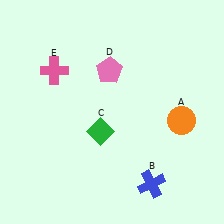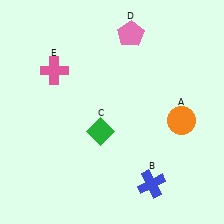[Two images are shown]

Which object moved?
The pink pentagon (D) moved up.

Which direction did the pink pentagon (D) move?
The pink pentagon (D) moved up.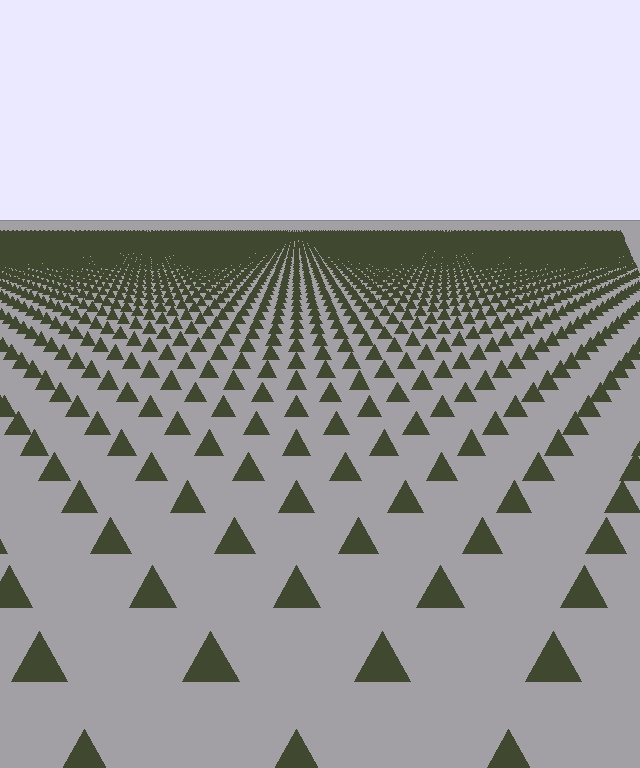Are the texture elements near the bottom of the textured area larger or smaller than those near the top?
Larger. Near the bottom, elements are closer to the viewer and appear at a bigger on-screen size.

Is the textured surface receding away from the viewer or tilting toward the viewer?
The surface is receding away from the viewer. Texture elements get smaller and denser toward the top.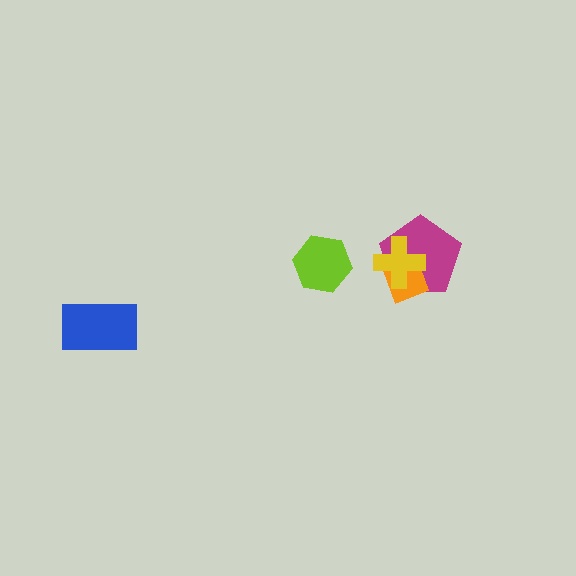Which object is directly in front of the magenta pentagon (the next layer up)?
The orange diamond is directly in front of the magenta pentagon.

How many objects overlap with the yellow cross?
2 objects overlap with the yellow cross.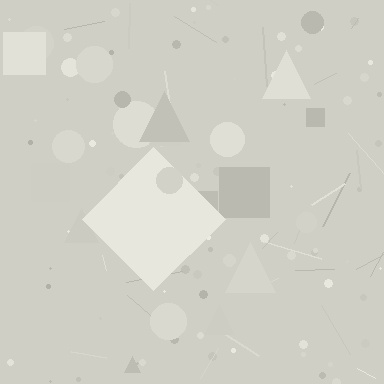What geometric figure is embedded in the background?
A diamond is embedded in the background.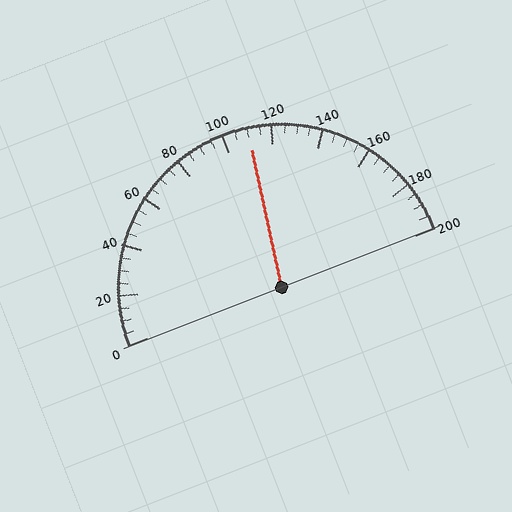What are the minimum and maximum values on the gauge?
The gauge ranges from 0 to 200.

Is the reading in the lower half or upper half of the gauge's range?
The reading is in the upper half of the range (0 to 200).